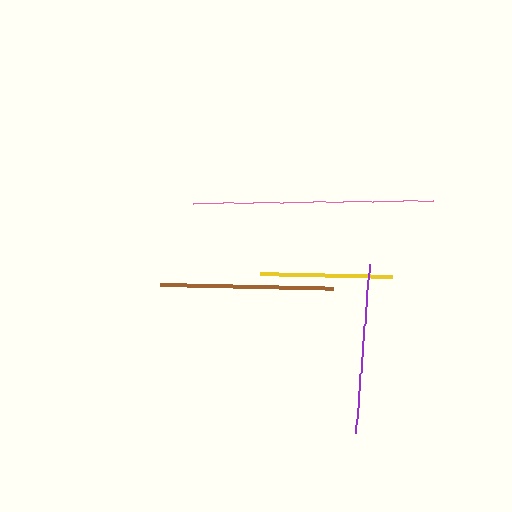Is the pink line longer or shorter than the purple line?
The pink line is longer than the purple line.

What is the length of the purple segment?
The purple segment is approximately 169 pixels long.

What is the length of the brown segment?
The brown segment is approximately 172 pixels long.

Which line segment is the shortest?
The yellow line is the shortest at approximately 132 pixels.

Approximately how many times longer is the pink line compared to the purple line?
The pink line is approximately 1.4 times the length of the purple line.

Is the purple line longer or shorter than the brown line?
The brown line is longer than the purple line.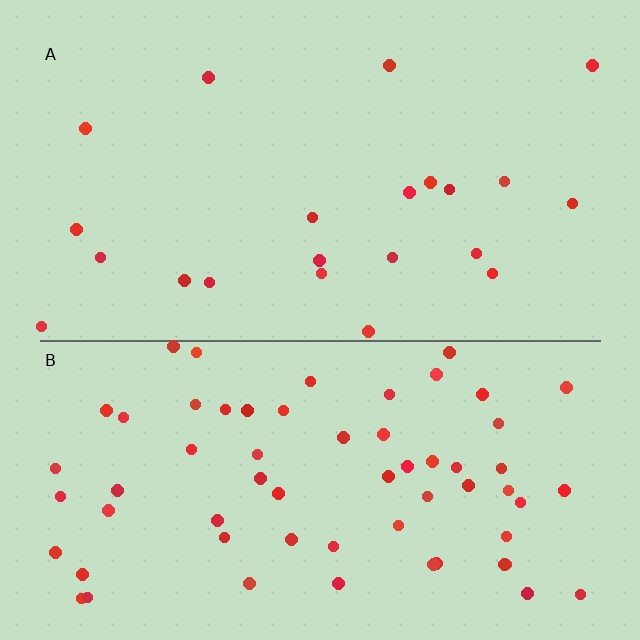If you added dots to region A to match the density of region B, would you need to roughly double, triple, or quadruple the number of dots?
Approximately triple.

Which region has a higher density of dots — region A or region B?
B (the bottom).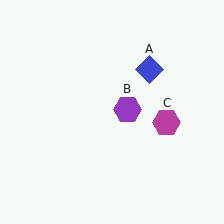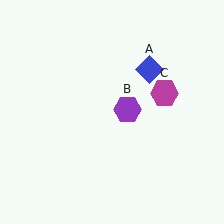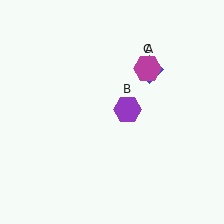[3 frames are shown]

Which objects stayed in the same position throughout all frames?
Blue diamond (object A) and purple hexagon (object B) remained stationary.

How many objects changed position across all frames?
1 object changed position: magenta hexagon (object C).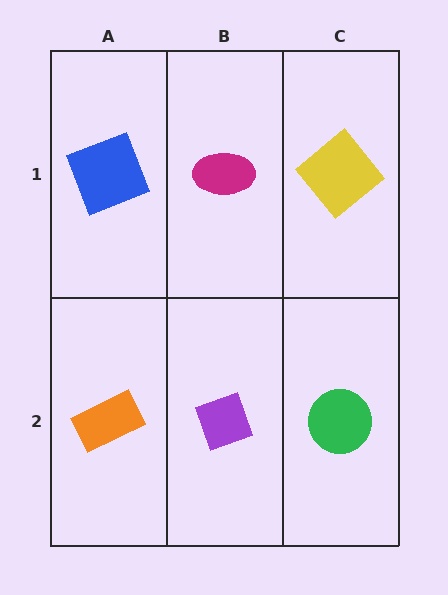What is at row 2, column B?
A purple diamond.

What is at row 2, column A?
An orange rectangle.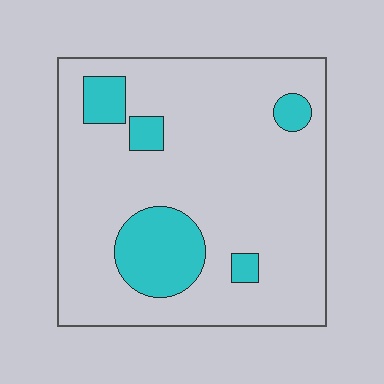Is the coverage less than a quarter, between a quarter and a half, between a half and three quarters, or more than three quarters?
Less than a quarter.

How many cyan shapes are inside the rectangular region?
5.